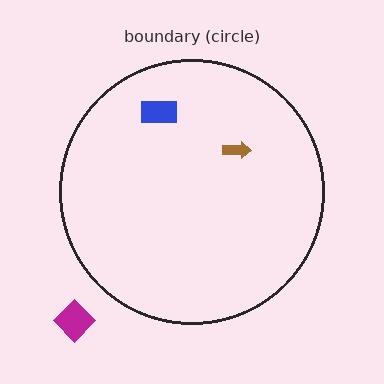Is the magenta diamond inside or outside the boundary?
Outside.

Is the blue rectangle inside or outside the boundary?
Inside.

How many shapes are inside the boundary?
2 inside, 1 outside.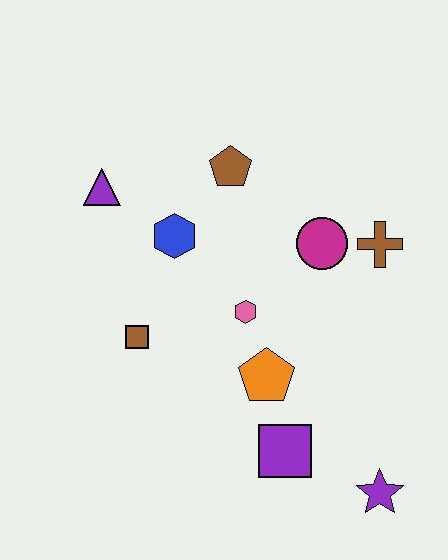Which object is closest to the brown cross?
The magenta circle is closest to the brown cross.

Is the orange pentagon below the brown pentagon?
Yes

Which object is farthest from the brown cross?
The purple triangle is farthest from the brown cross.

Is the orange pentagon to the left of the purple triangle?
No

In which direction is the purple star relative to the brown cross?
The purple star is below the brown cross.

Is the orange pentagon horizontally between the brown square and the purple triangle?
No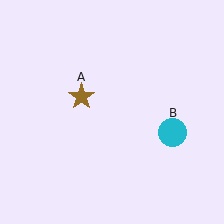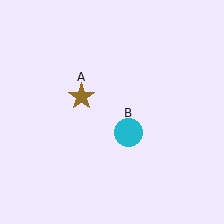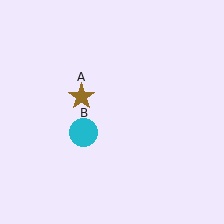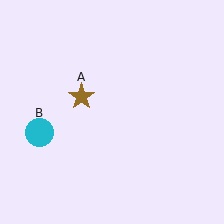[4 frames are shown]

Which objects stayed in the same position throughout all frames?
Brown star (object A) remained stationary.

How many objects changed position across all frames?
1 object changed position: cyan circle (object B).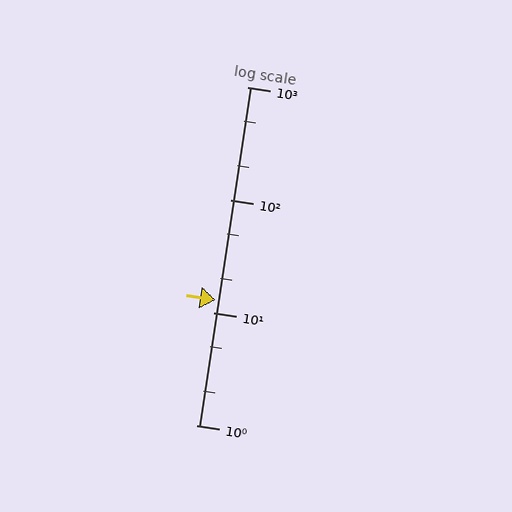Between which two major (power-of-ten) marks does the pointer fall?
The pointer is between 10 and 100.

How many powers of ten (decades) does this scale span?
The scale spans 3 decades, from 1 to 1000.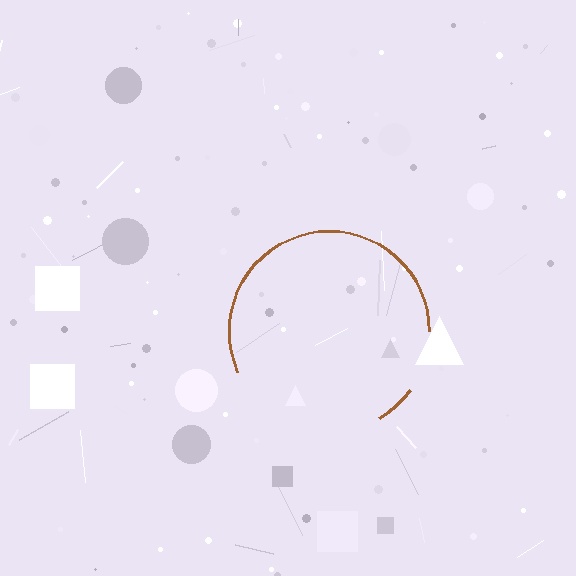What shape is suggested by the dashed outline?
The dashed outline suggests a circle.